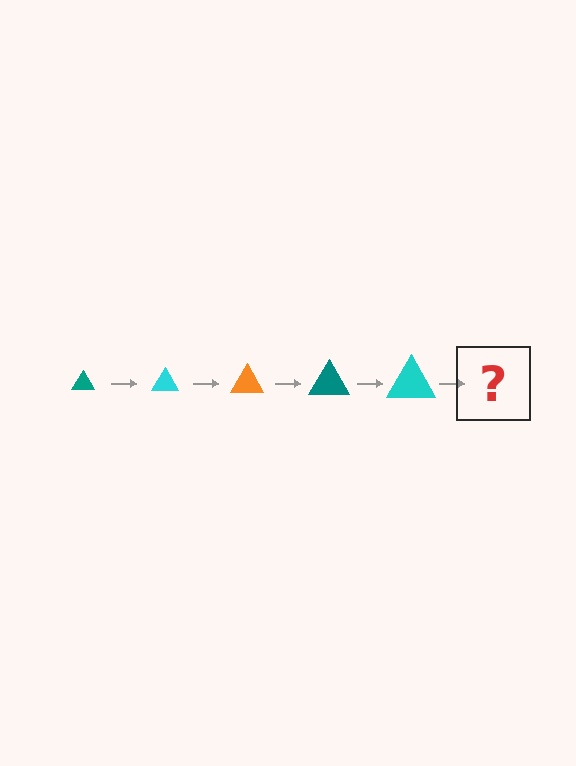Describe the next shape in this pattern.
It should be an orange triangle, larger than the previous one.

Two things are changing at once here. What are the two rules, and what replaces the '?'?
The two rules are that the triangle grows larger each step and the color cycles through teal, cyan, and orange. The '?' should be an orange triangle, larger than the previous one.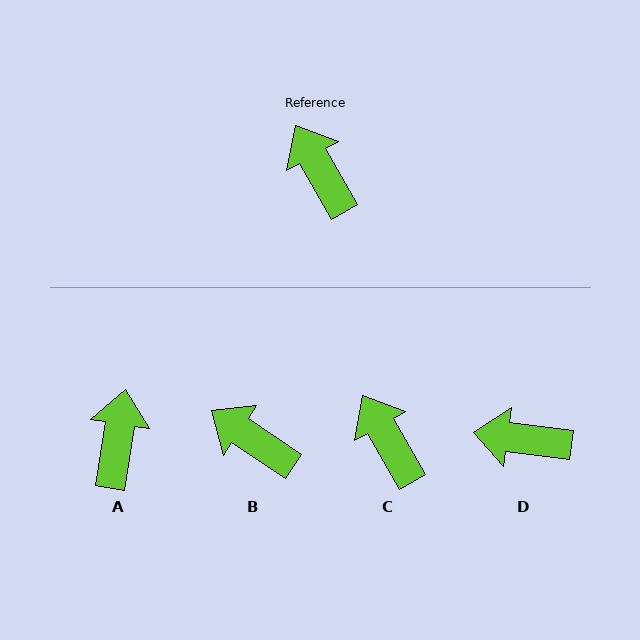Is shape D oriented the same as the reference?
No, it is off by about 53 degrees.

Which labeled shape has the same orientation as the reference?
C.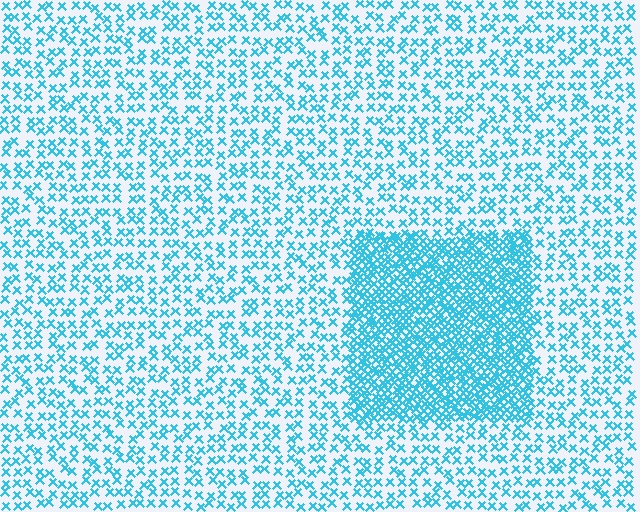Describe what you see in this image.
The image contains small cyan elements arranged at two different densities. A rectangle-shaped region is visible where the elements are more densely packed than the surrounding area.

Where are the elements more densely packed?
The elements are more densely packed inside the rectangle boundary.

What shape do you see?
I see a rectangle.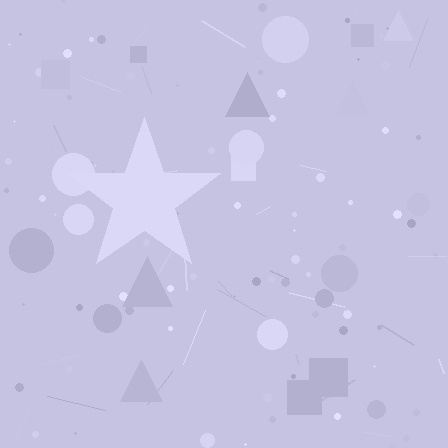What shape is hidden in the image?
A star is hidden in the image.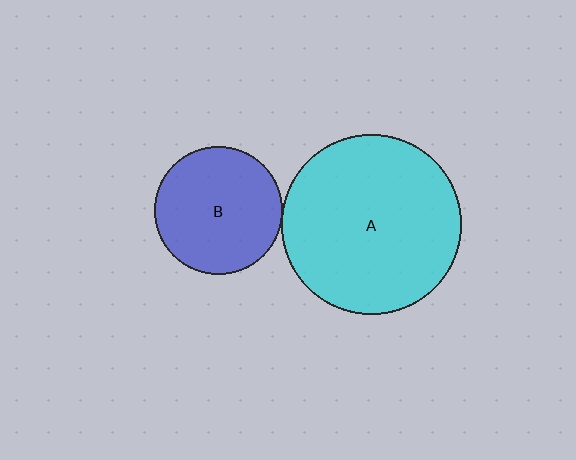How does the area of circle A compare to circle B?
Approximately 2.0 times.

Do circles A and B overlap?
Yes.